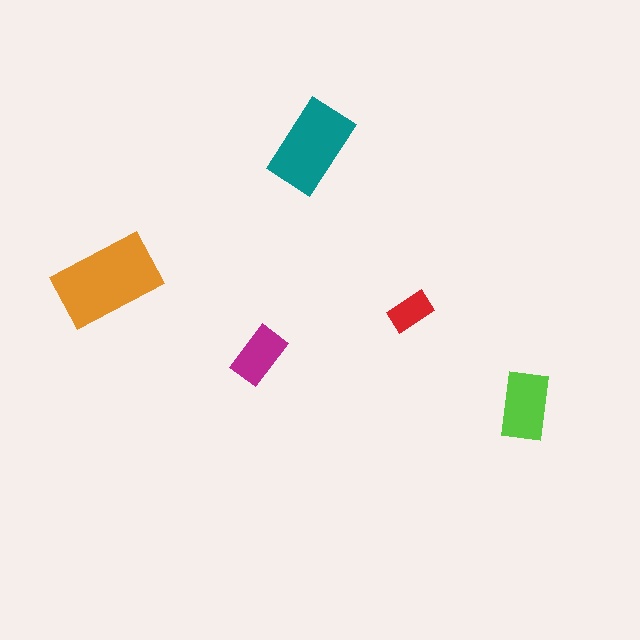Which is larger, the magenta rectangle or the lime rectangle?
The lime one.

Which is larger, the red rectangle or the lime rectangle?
The lime one.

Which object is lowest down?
The lime rectangle is bottommost.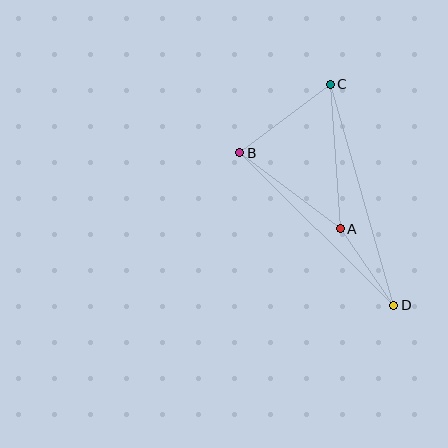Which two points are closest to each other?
Points A and D are closest to each other.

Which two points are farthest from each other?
Points C and D are farthest from each other.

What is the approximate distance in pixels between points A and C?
The distance between A and C is approximately 145 pixels.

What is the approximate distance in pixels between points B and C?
The distance between B and C is approximately 114 pixels.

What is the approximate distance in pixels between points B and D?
The distance between B and D is approximately 217 pixels.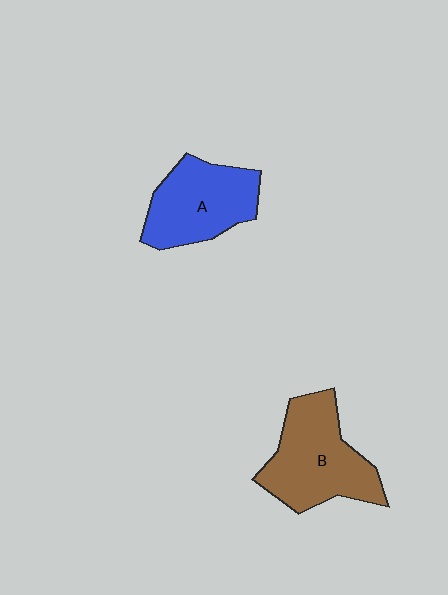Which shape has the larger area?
Shape B (brown).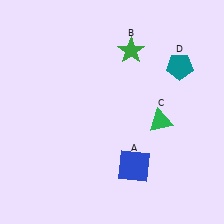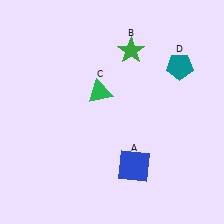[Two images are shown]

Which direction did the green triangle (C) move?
The green triangle (C) moved left.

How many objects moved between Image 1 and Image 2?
1 object moved between the two images.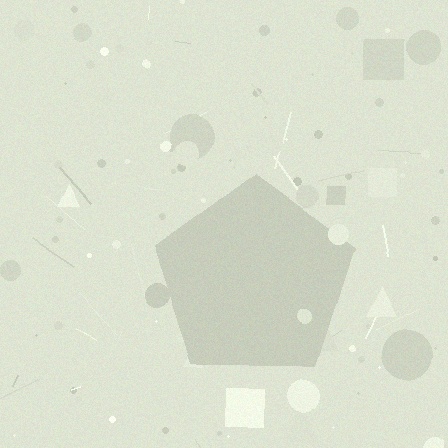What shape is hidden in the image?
A pentagon is hidden in the image.